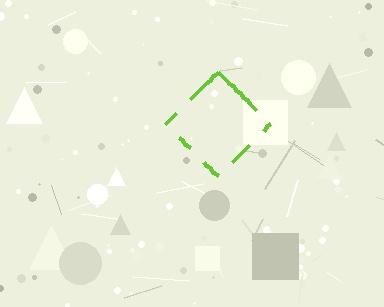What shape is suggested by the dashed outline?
The dashed outline suggests a diamond.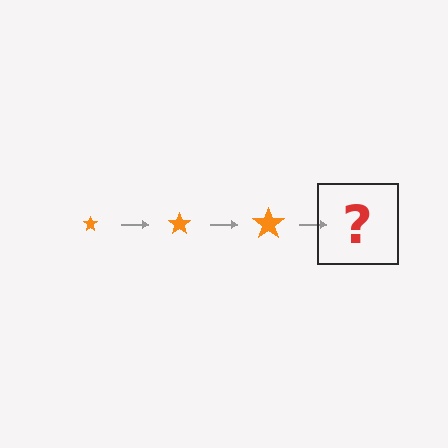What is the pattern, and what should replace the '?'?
The pattern is that the star gets progressively larger each step. The '?' should be an orange star, larger than the previous one.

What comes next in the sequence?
The next element should be an orange star, larger than the previous one.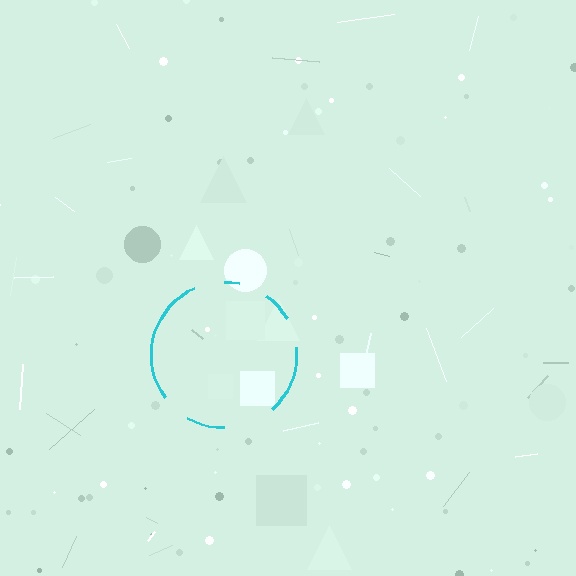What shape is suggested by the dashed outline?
The dashed outline suggests a circle.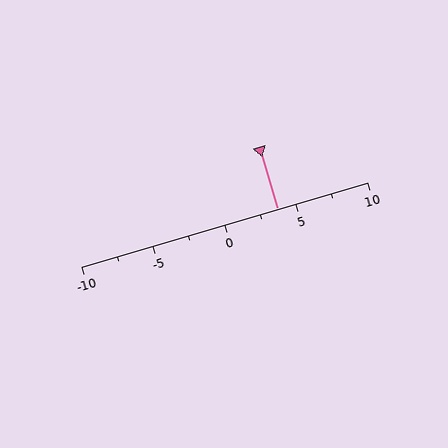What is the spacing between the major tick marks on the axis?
The major ticks are spaced 5 apart.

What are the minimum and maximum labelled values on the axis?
The axis runs from -10 to 10.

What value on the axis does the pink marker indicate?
The marker indicates approximately 3.8.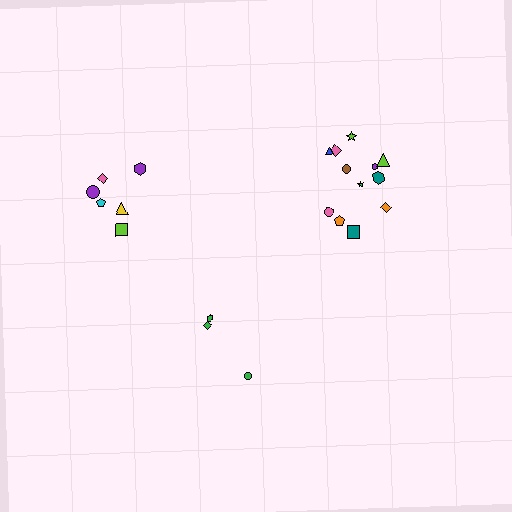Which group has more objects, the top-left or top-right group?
The top-right group.